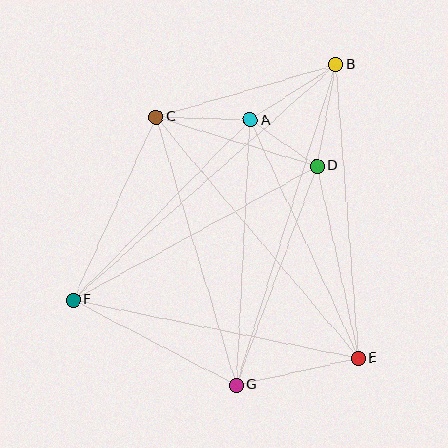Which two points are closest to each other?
Points A and D are closest to each other.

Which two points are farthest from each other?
Points B and F are farthest from each other.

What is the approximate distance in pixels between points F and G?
The distance between F and G is approximately 184 pixels.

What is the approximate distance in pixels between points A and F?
The distance between A and F is approximately 252 pixels.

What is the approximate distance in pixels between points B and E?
The distance between B and E is approximately 294 pixels.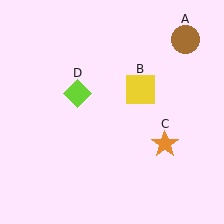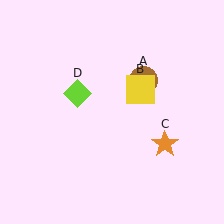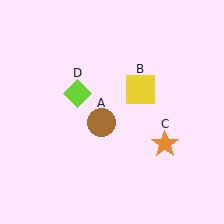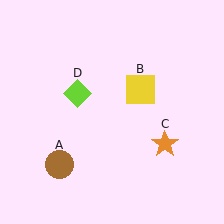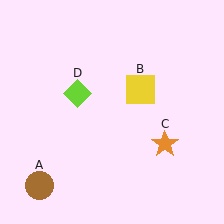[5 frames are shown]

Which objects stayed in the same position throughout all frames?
Yellow square (object B) and orange star (object C) and lime diamond (object D) remained stationary.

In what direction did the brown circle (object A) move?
The brown circle (object A) moved down and to the left.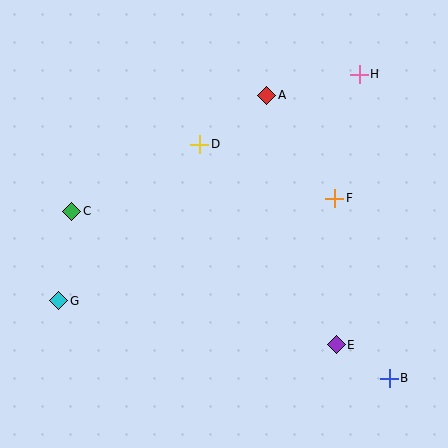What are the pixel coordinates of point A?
Point A is at (267, 95).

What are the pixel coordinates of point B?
Point B is at (389, 378).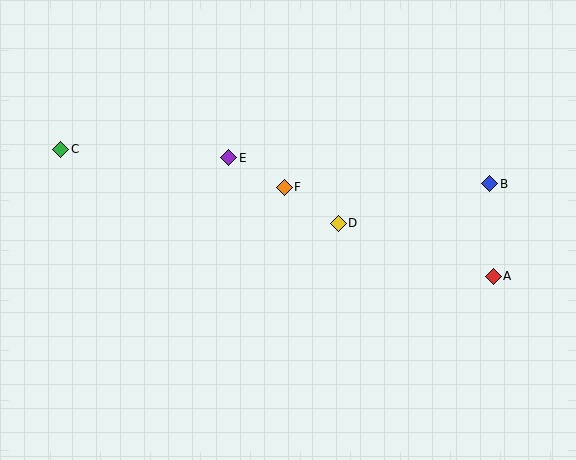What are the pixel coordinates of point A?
Point A is at (493, 276).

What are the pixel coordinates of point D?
Point D is at (338, 223).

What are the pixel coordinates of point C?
Point C is at (61, 149).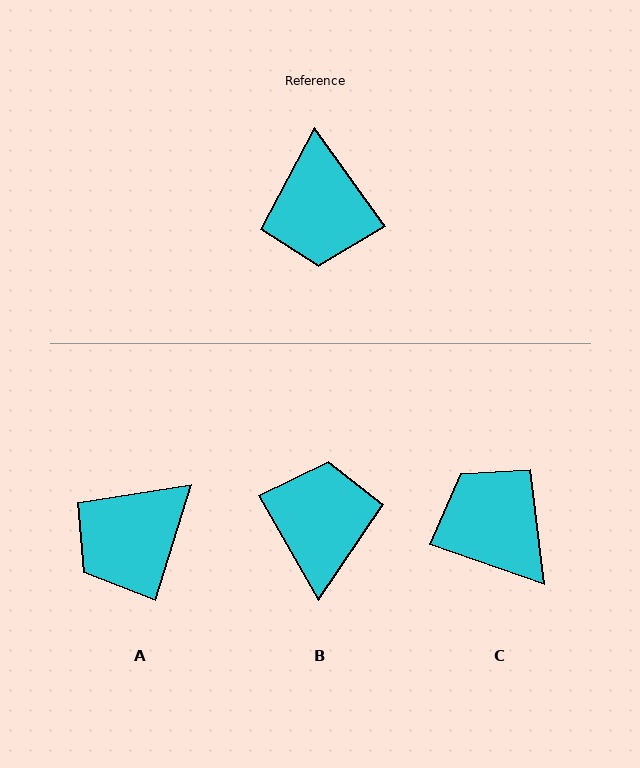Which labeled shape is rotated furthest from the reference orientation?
B, about 174 degrees away.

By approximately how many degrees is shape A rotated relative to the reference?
Approximately 53 degrees clockwise.